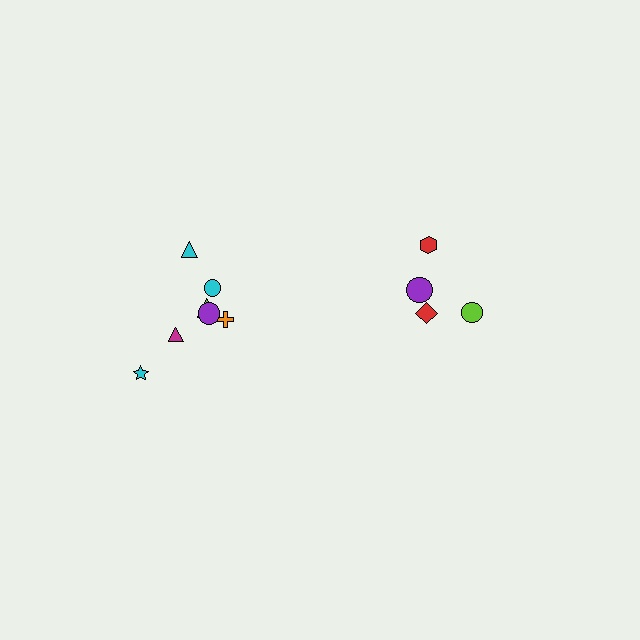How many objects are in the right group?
There are 4 objects.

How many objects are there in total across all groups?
There are 11 objects.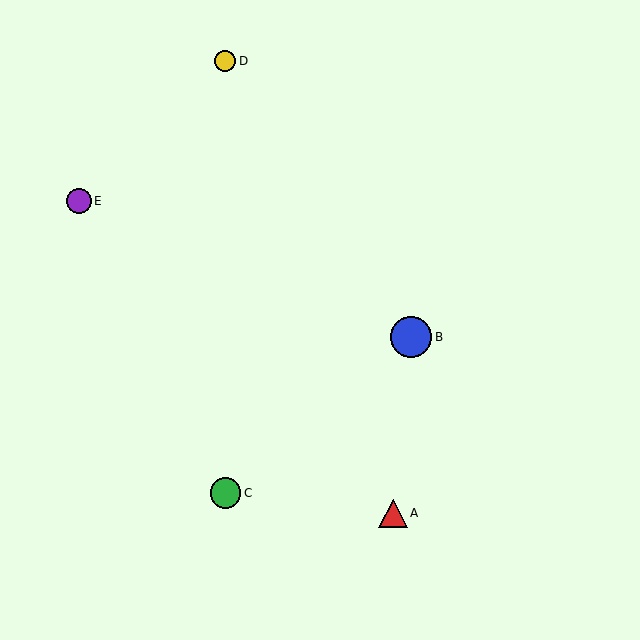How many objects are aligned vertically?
2 objects (C, D) are aligned vertically.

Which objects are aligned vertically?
Objects C, D are aligned vertically.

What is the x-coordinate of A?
Object A is at x≈393.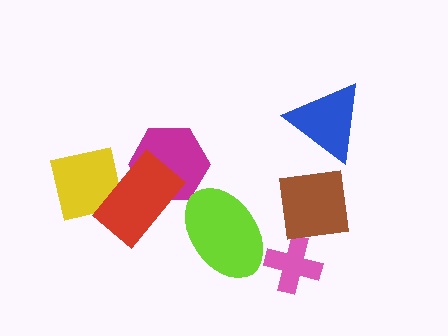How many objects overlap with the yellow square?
1 object overlaps with the yellow square.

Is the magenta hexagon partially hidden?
Yes, it is partially covered by another shape.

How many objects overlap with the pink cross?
0 objects overlap with the pink cross.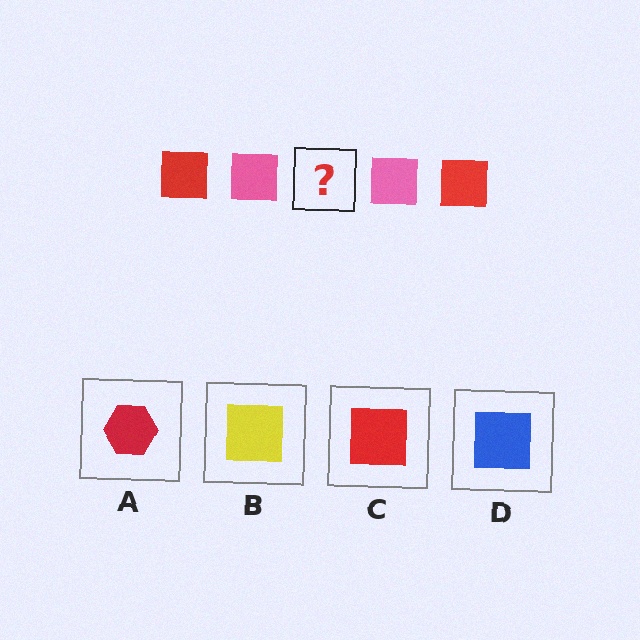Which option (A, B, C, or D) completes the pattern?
C.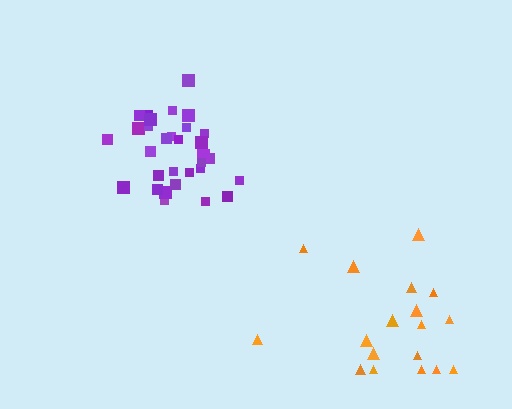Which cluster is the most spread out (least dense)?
Orange.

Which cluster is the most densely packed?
Purple.